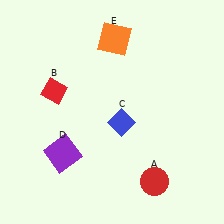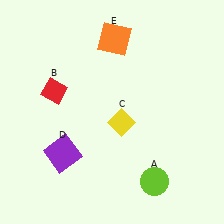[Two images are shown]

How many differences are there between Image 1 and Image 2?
There are 2 differences between the two images.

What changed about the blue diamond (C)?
In Image 1, C is blue. In Image 2, it changed to yellow.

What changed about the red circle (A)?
In Image 1, A is red. In Image 2, it changed to lime.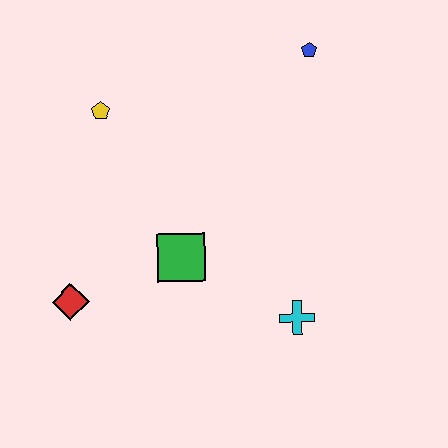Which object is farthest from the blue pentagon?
The red diamond is farthest from the blue pentagon.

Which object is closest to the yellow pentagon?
The green square is closest to the yellow pentagon.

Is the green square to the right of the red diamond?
Yes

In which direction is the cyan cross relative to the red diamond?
The cyan cross is to the right of the red diamond.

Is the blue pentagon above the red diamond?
Yes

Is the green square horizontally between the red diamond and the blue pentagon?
Yes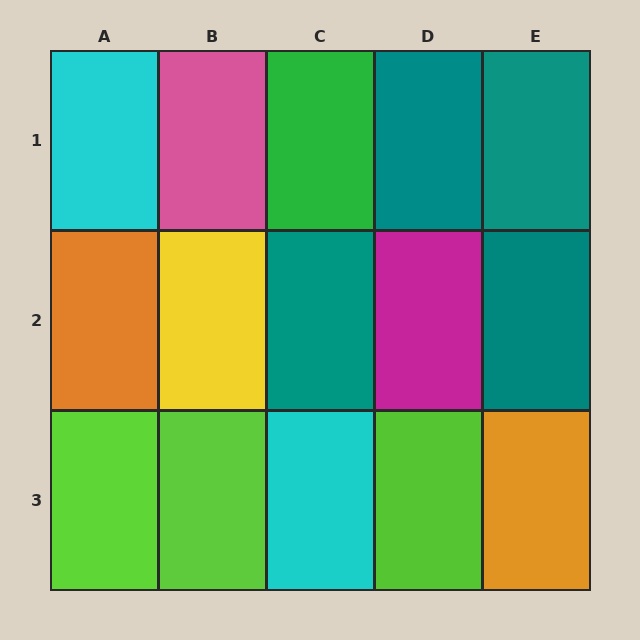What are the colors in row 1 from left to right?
Cyan, pink, green, teal, teal.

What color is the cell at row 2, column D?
Magenta.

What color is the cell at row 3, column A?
Lime.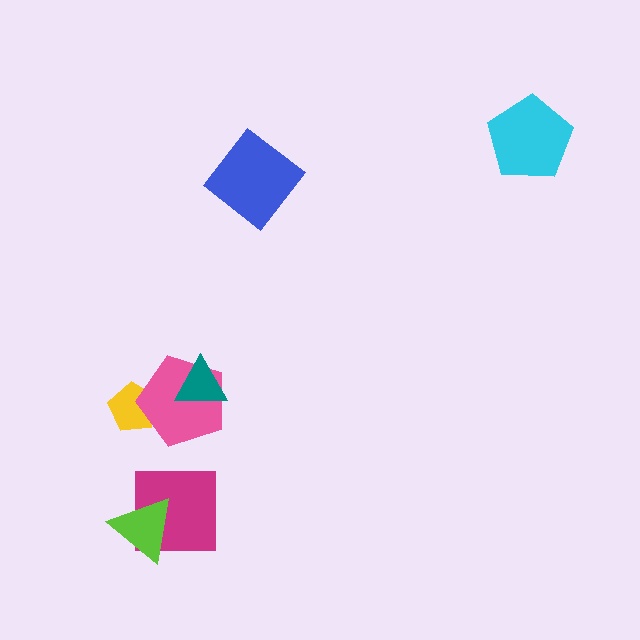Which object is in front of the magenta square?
The lime triangle is in front of the magenta square.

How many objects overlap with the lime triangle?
1 object overlaps with the lime triangle.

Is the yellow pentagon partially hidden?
Yes, it is partially covered by another shape.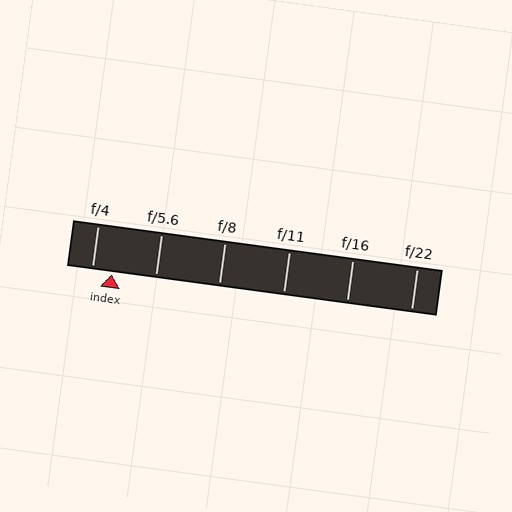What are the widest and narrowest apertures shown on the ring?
The widest aperture shown is f/4 and the narrowest is f/22.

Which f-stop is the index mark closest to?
The index mark is closest to f/4.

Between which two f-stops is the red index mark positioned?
The index mark is between f/4 and f/5.6.